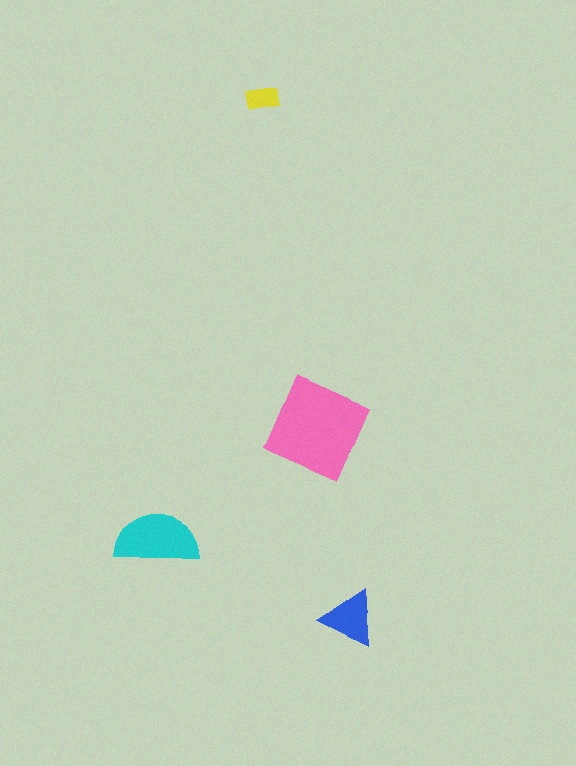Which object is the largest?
The pink square.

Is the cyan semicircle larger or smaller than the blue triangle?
Larger.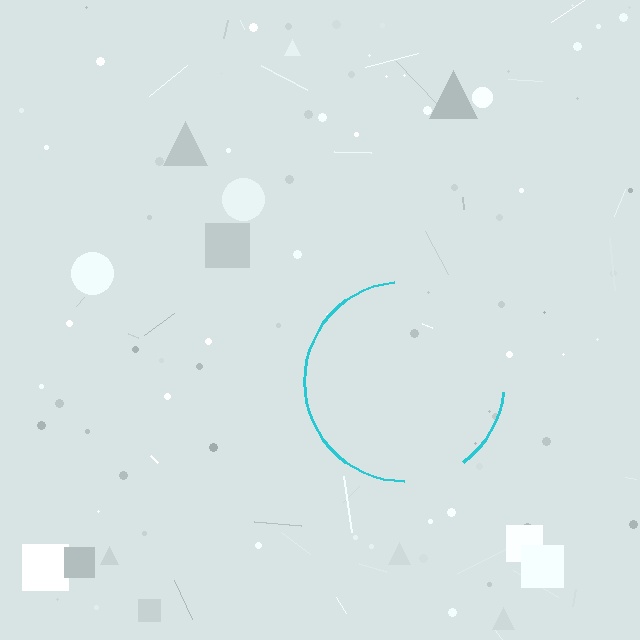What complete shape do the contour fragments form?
The contour fragments form a circle.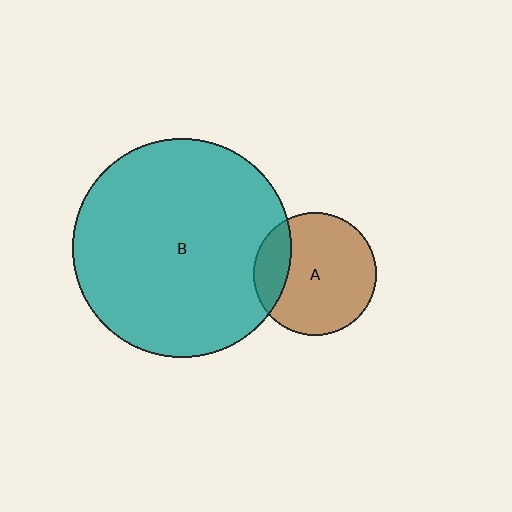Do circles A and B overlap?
Yes.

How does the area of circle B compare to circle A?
Approximately 3.2 times.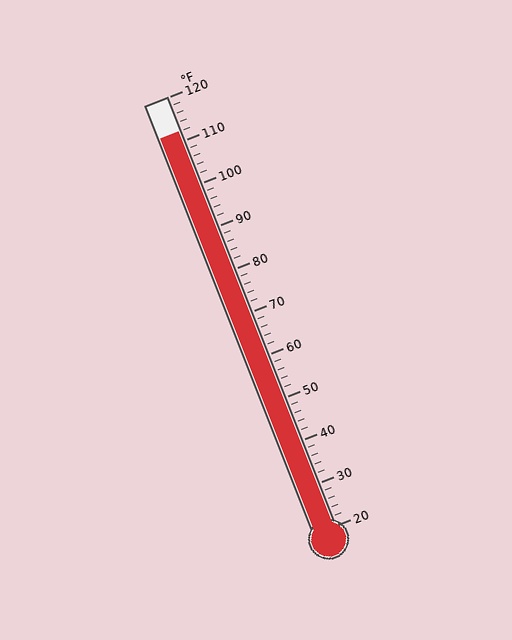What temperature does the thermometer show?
The thermometer shows approximately 112°F.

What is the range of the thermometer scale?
The thermometer scale ranges from 20°F to 120°F.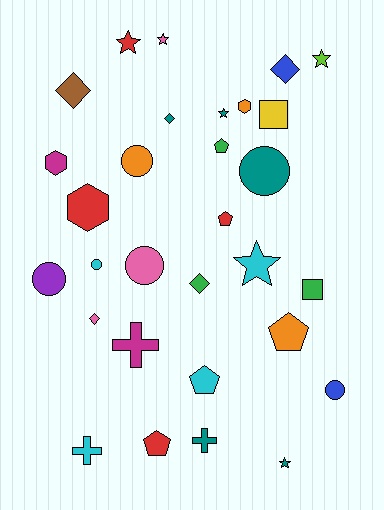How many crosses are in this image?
There are 3 crosses.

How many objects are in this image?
There are 30 objects.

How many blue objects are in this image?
There are 2 blue objects.